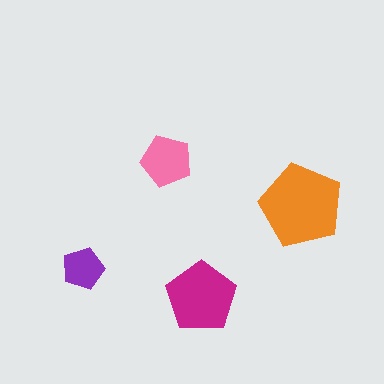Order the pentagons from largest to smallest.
the orange one, the magenta one, the pink one, the purple one.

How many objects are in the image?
There are 4 objects in the image.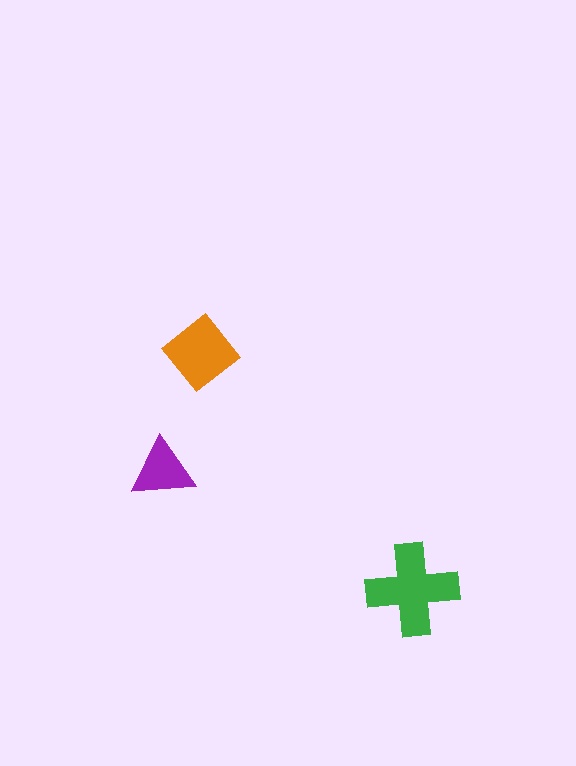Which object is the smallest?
The purple triangle.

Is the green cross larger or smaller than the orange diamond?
Larger.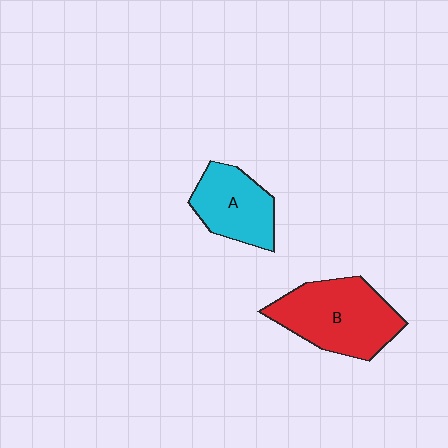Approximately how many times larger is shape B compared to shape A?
Approximately 1.5 times.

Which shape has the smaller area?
Shape A (cyan).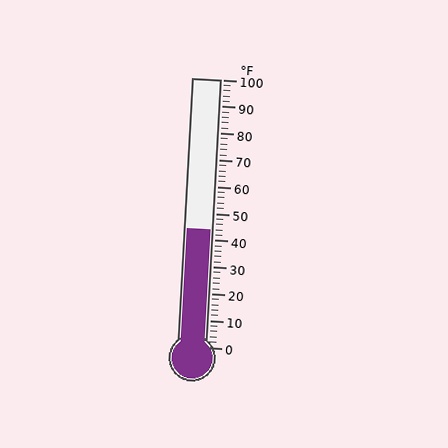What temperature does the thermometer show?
The thermometer shows approximately 44°F.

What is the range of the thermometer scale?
The thermometer scale ranges from 0°F to 100°F.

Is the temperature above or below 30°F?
The temperature is above 30°F.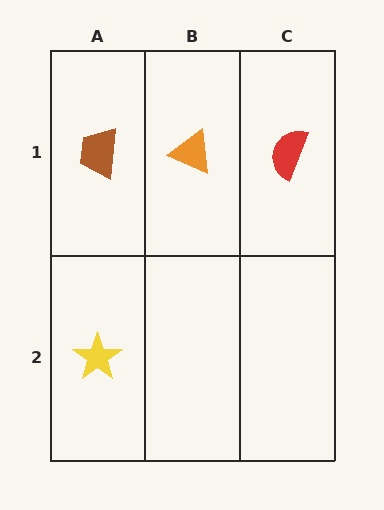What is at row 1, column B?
An orange triangle.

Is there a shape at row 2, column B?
No, that cell is empty.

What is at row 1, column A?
A brown trapezoid.